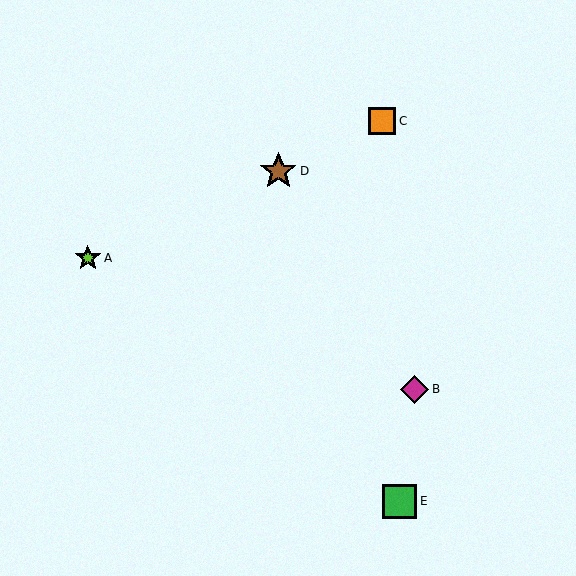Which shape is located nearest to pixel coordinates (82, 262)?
The lime star (labeled A) at (88, 258) is nearest to that location.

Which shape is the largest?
The brown star (labeled D) is the largest.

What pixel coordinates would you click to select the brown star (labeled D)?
Click at (278, 171) to select the brown star D.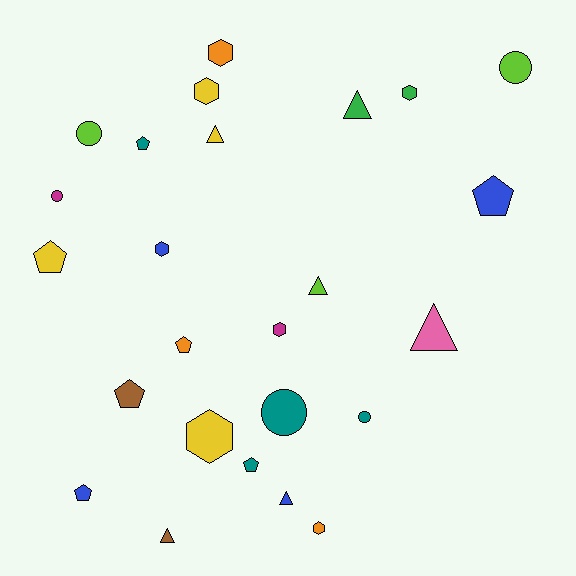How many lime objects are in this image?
There are 3 lime objects.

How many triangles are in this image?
There are 6 triangles.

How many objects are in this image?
There are 25 objects.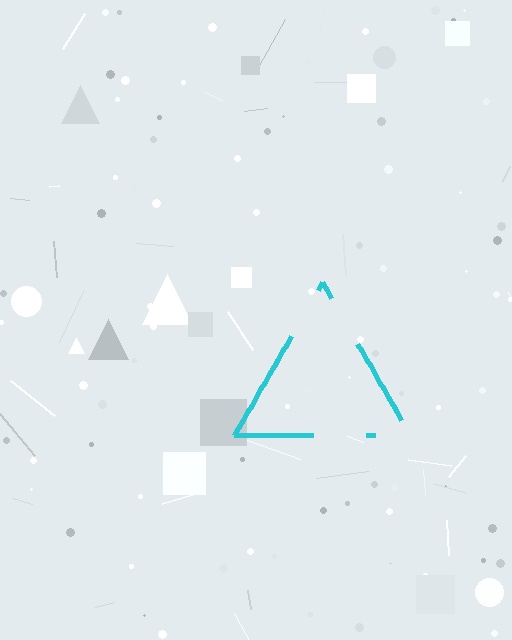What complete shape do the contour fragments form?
The contour fragments form a triangle.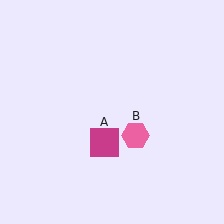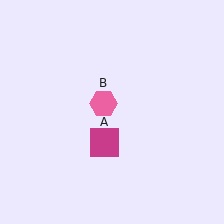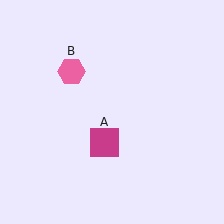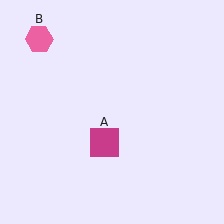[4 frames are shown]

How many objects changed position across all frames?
1 object changed position: pink hexagon (object B).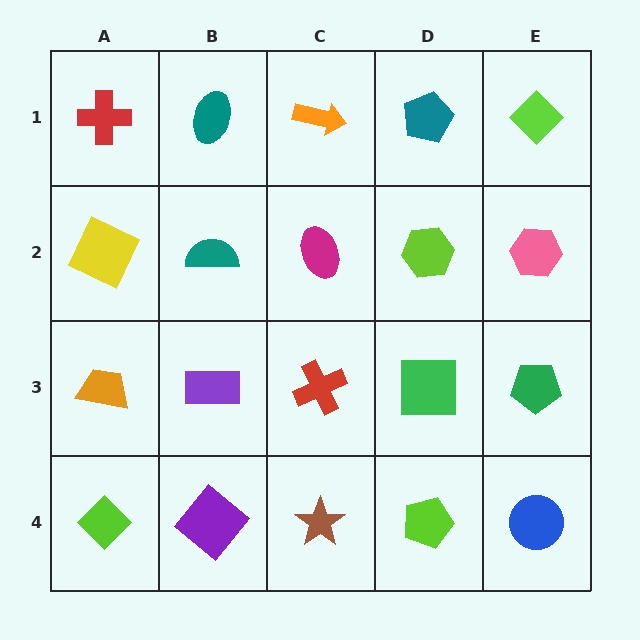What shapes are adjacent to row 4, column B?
A purple rectangle (row 3, column B), a lime diamond (row 4, column A), a brown star (row 4, column C).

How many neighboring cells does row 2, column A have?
3.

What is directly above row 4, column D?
A green square.